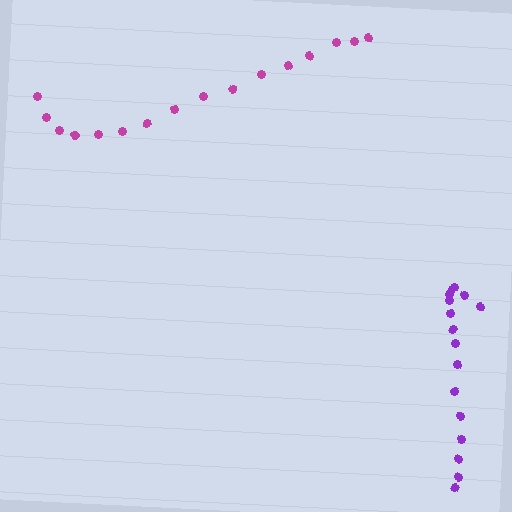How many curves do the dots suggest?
There are 2 distinct paths.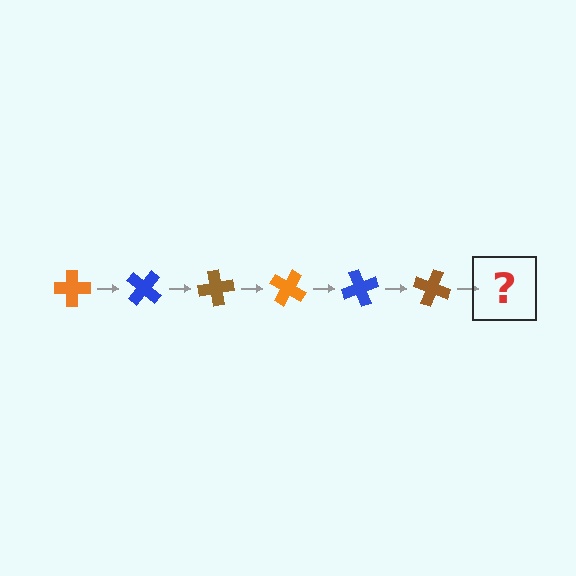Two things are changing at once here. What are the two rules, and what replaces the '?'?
The two rules are that it rotates 40 degrees each step and the color cycles through orange, blue, and brown. The '?' should be an orange cross, rotated 240 degrees from the start.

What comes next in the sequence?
The next element should be an orange cross, rotated 240 degrees from the start.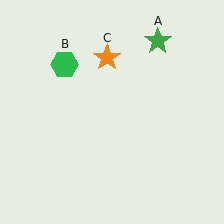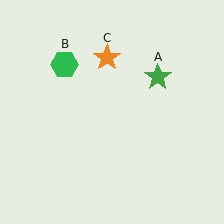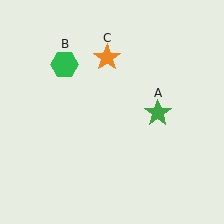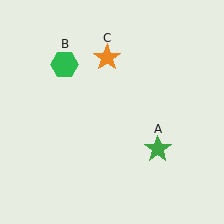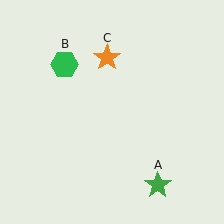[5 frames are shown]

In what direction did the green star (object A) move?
The green star (object A) moved down.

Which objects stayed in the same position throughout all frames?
Green hexagon (object B) and orange star (object C) remained stationary.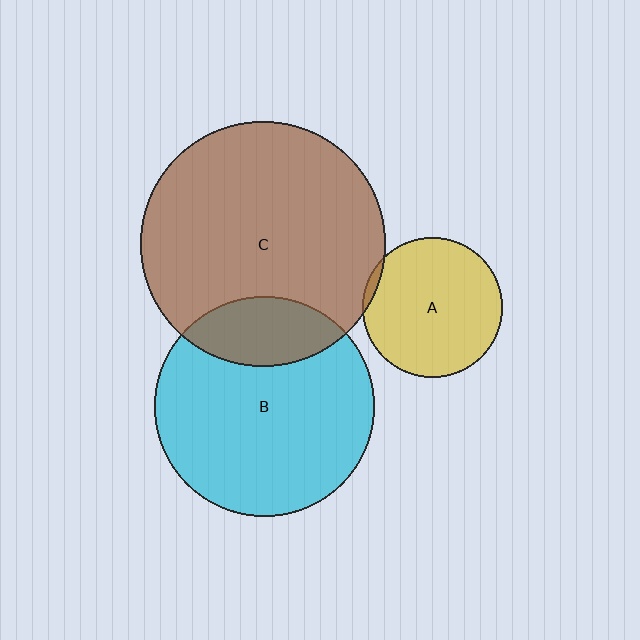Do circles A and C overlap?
Yes.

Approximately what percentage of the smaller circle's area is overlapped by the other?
Approximately 5%.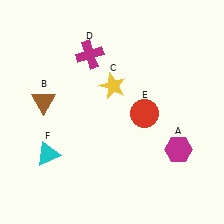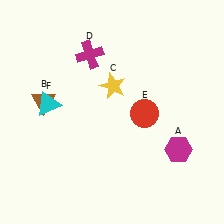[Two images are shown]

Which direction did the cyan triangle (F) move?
The cyan triangle (F) moved up.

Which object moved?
The cyan triangle (F) moved up.